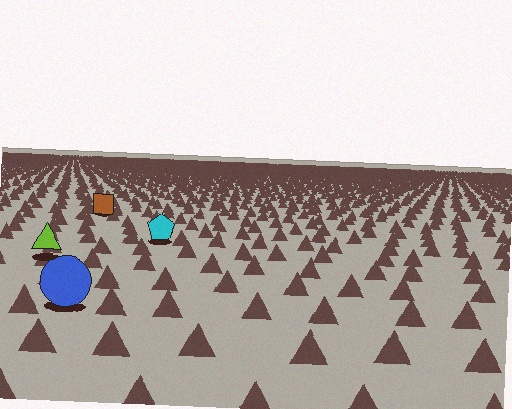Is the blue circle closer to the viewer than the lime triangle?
Yes. The blue circle is closer — you can tell from the texture gradient: the ground texture is coarser near it.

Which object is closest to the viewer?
The blue circle is closest. The texture marks near it are larger and more spread out.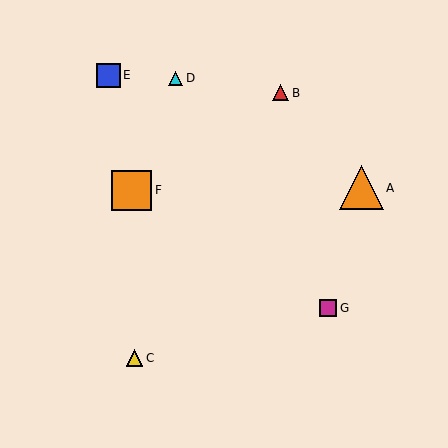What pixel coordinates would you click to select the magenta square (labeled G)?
Click at (328, 308) to select the magenta square G.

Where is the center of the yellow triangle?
The center of the yellow triangle is at (135, 358).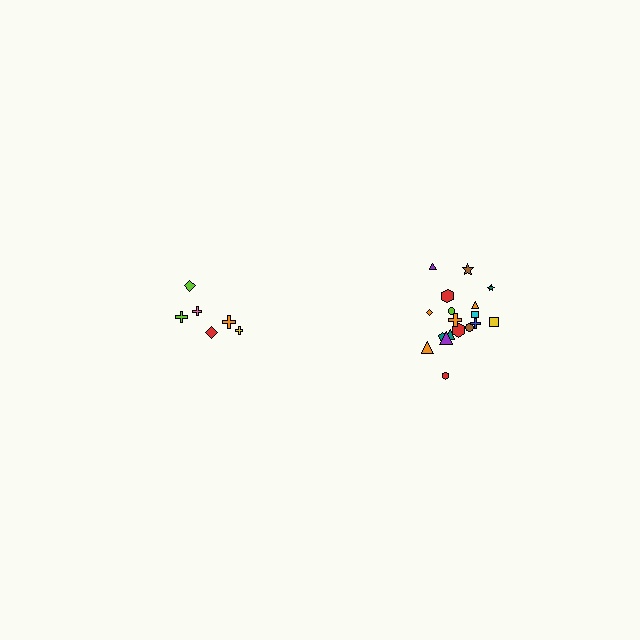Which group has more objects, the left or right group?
The right group.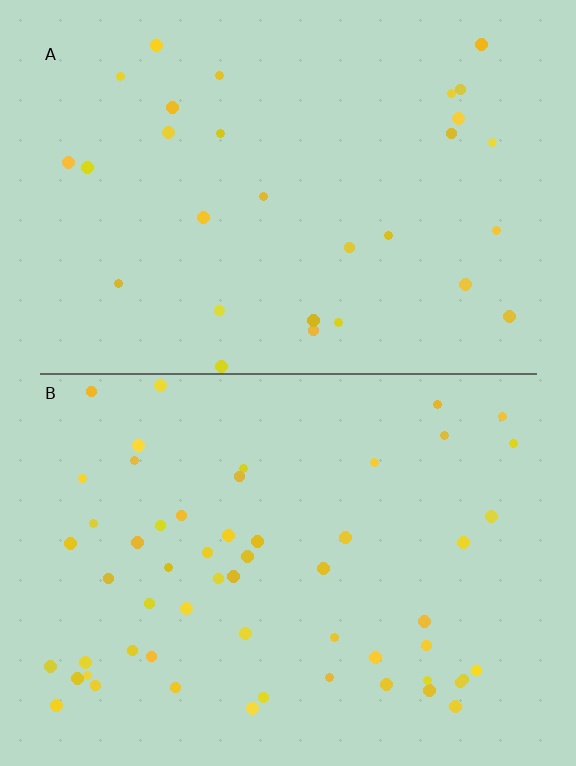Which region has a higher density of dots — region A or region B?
B (the bottom).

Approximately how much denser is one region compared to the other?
Approximately 1.9× — region B over region A.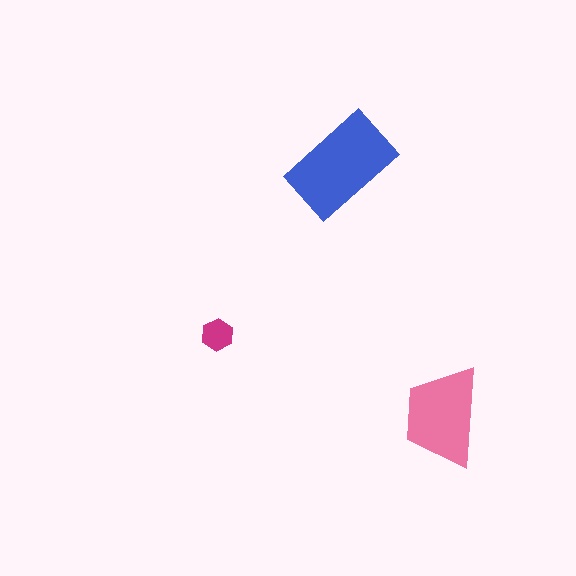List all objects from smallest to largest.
The magenta hexagon, the pink trapezoid, the blue rectangle.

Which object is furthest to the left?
The magenta hexagon is leftmost.